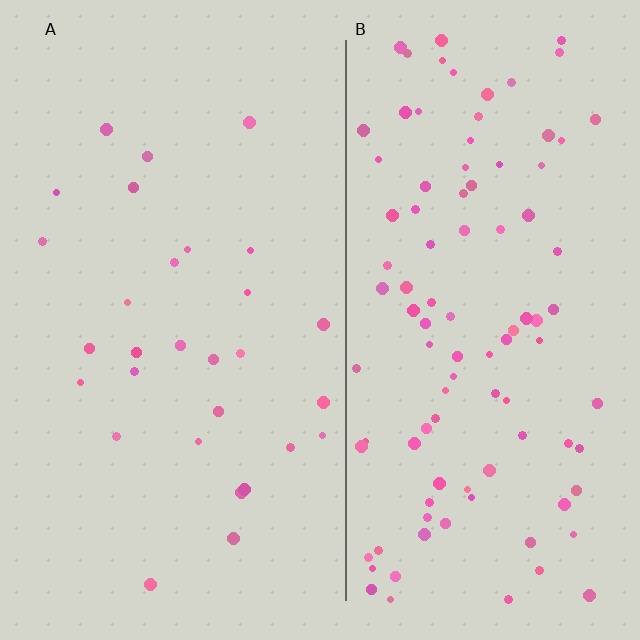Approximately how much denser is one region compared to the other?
Approximately 3.4× — region B over region A.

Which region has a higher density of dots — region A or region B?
B (the right).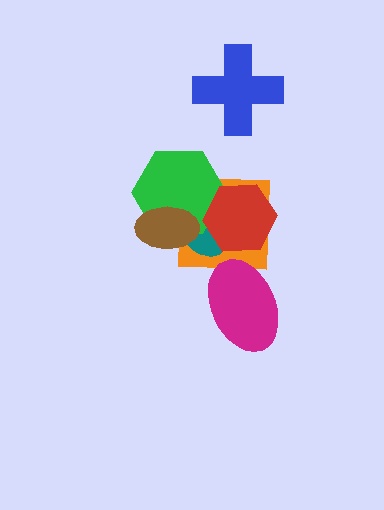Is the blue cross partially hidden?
No, no other shape covers it.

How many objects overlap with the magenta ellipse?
0 objects overlap with the magenta ellipse.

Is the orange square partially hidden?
Yes, it is partially covered by another shape.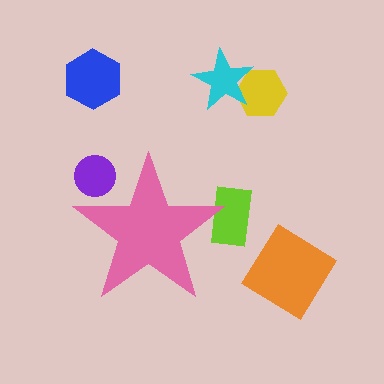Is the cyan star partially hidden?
No, the cyan star is fully visible.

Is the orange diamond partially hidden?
No, the orange diamond is fully visible.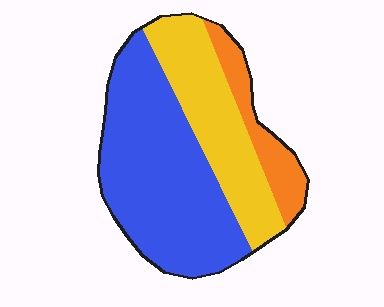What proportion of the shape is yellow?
Yellow takes up about one third (1/3) of the shape.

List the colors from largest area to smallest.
From largest to smallest: blue, yellow, orange.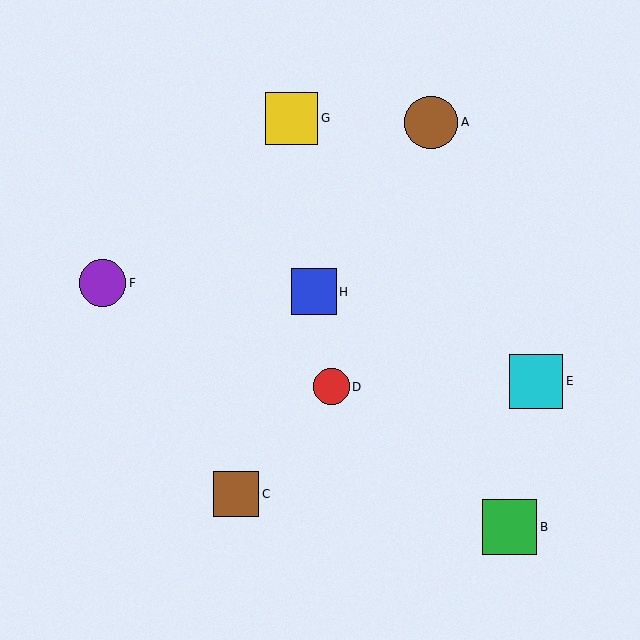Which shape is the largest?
The green square (labeled B) is the largest.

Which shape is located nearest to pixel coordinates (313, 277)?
The blue square (labeled H) at (314, 292) is nearest to that location.